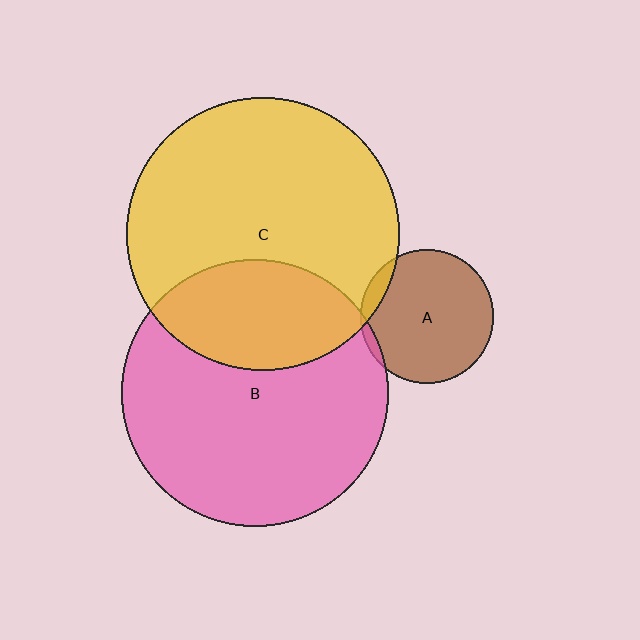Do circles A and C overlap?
Yes.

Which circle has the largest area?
Circle C (yellow).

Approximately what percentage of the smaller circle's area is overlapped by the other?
Approximately 10%.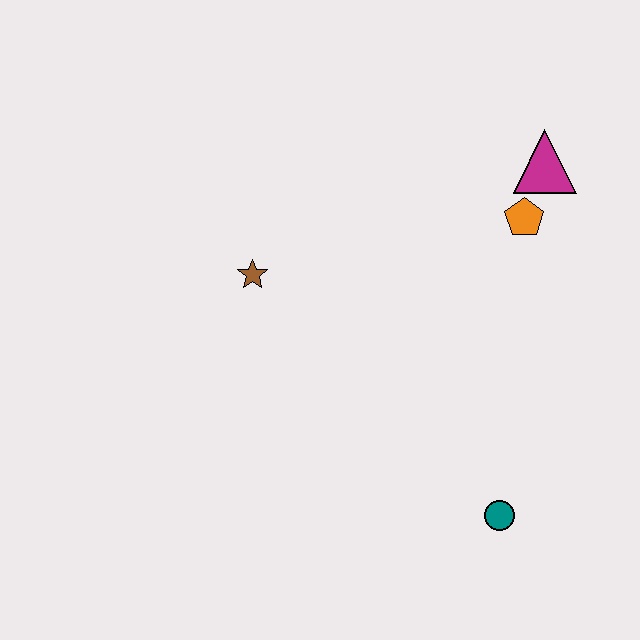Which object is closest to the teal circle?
The orange pentagon is closest to the teal circle.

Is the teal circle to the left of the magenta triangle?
Yes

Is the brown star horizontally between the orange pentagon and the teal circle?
No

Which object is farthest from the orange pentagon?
The teal circle is farthest from the orange pentagon.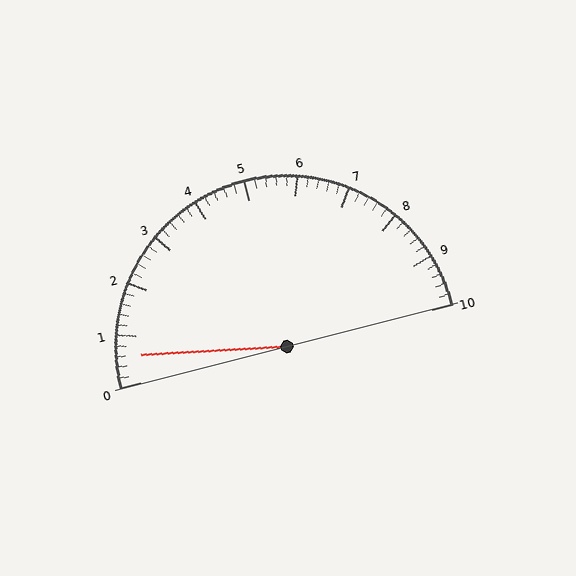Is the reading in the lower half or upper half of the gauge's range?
The reading is in the lower half of the range (0 to 10).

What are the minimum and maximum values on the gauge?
The gauge ranges from 0 to 10.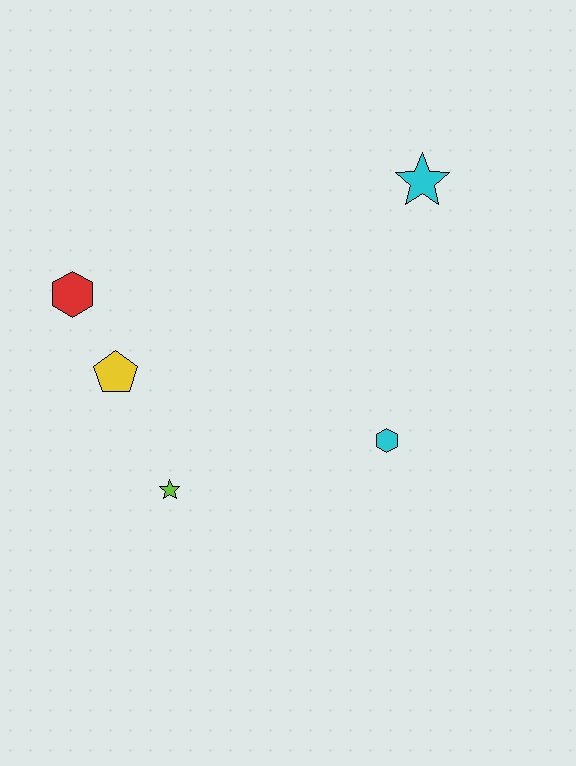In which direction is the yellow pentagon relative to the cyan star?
The yellow pentagon is to the left of the cyan star.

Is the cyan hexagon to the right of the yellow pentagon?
Yes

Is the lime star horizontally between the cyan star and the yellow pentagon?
Yes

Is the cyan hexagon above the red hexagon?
No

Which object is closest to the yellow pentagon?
The red hexagon is closest to the yellow pentagon.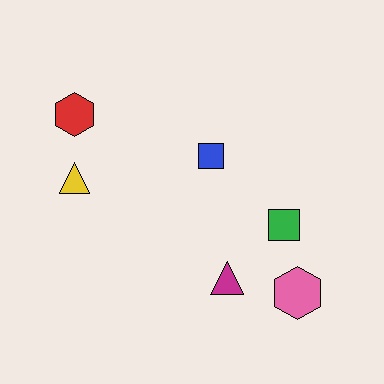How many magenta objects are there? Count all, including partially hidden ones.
There is 1 magenta object.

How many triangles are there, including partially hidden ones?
There are 2 triangles.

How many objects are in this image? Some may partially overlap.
There are 6 objects.